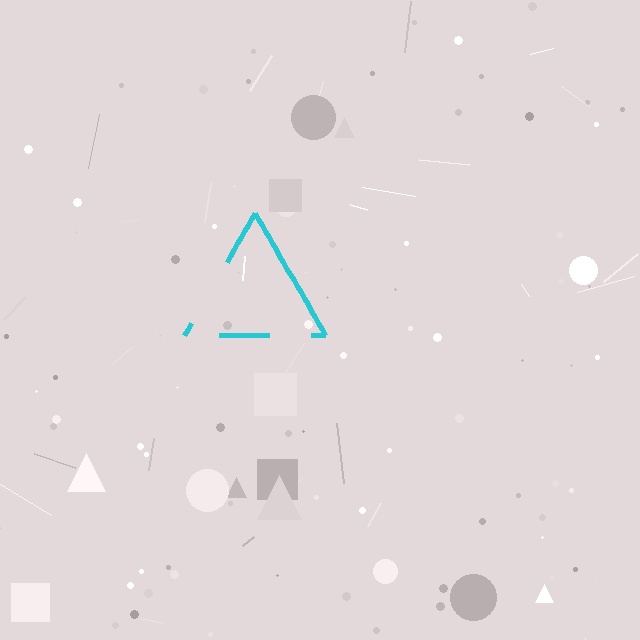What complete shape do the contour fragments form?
The contour fragments form a triangle.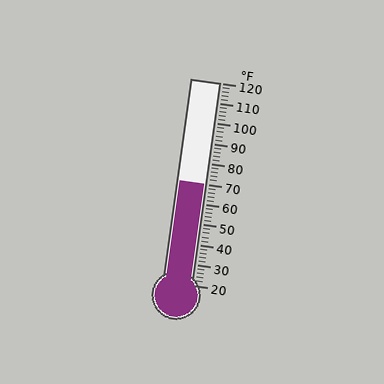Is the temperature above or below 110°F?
The temperature is below 110°F.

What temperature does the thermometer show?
The thermometer shows approximately 70°F.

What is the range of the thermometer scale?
The thermometer scale ranges from 20°F to 120°F.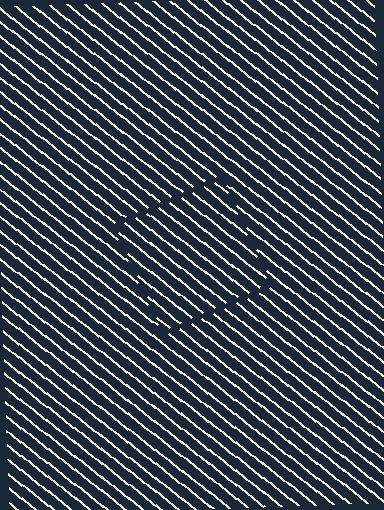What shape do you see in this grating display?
An illusory square. The interior of the shape contains the same grating, shifted by half a period — the contour is defined by the phase discontinuity where line-ends from the inner and outer gratings abut.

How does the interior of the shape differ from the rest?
The interior of the shape contains the same grating, shifted by half a period — the contour is defined by the phase discontinuity where line-ends from the inner and outer gratings abut.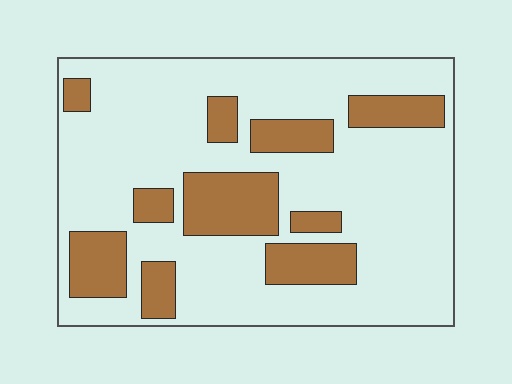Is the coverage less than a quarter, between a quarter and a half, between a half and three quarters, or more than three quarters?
Between a quarter and a half.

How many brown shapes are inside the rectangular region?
10.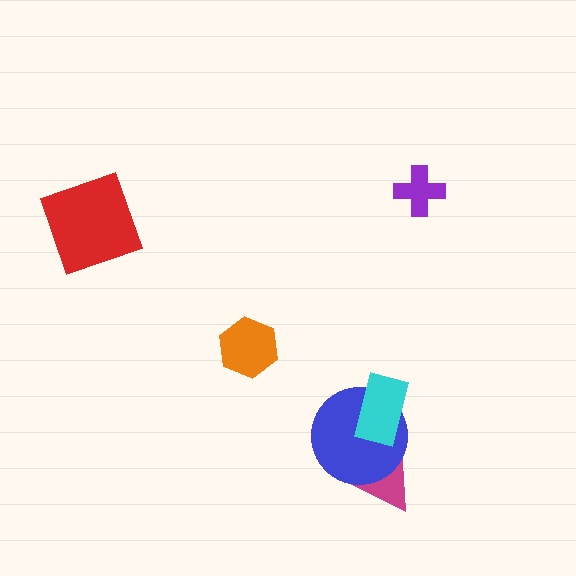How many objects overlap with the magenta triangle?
2 objects overlap with the magenta triangle.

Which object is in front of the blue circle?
The cyan rectangle is in front of the blue circle.